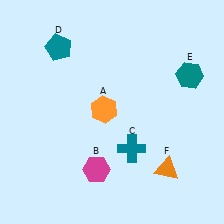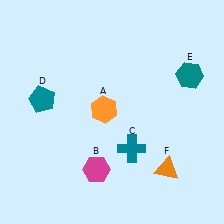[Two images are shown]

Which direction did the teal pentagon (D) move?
The teal pentagon (D) moved down.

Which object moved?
The teal pentagon (D) moved down.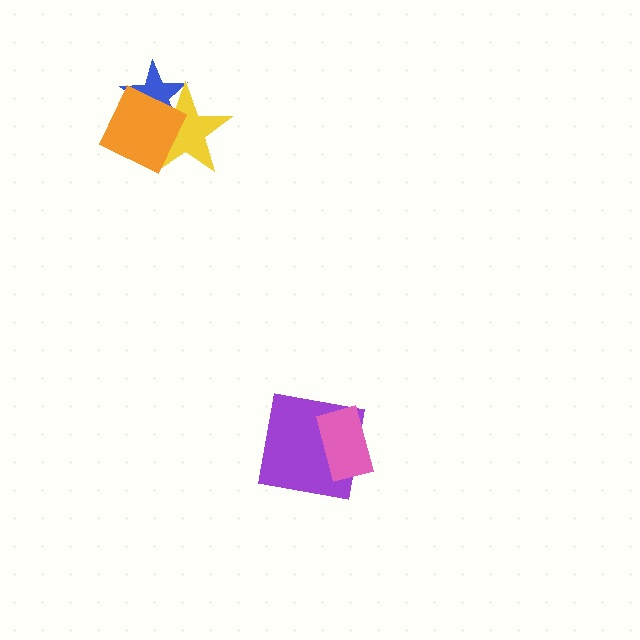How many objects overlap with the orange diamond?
2 objects overlap with the orange diamond.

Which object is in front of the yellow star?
The orange diamond is in front of the yellow star.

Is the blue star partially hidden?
Yes, it is partially covered by another shape.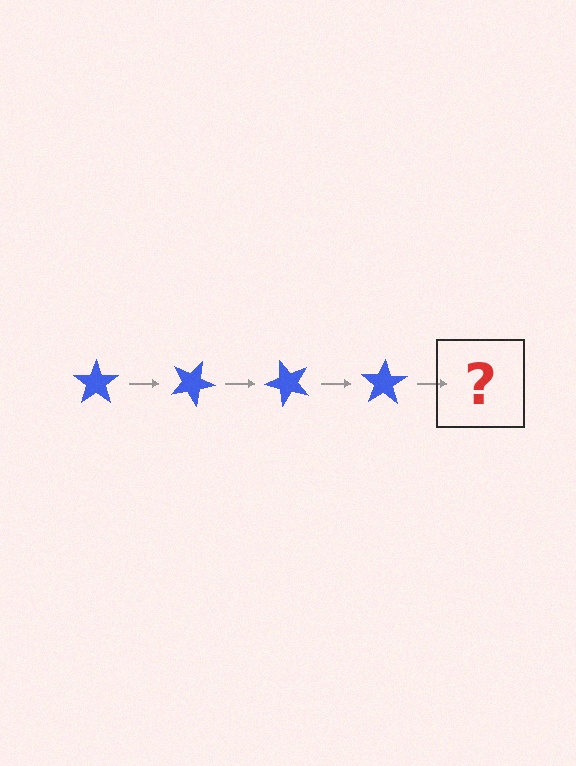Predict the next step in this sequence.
The next step is a blue star rotated 100 degrees.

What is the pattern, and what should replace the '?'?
The pattern is that the star rotates 25 degrees each step. The '?' should be a blue star rotated 100 degrees.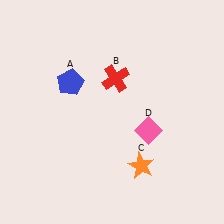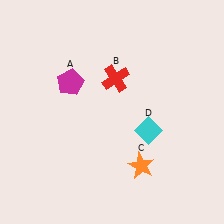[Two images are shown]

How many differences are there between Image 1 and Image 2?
There are 2 differences between the two images.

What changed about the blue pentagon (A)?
In Image 1, A is blue. In Image 2, it changed to magenta.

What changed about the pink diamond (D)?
In Image 1, D is pink. In Image 2, it changed to cyan.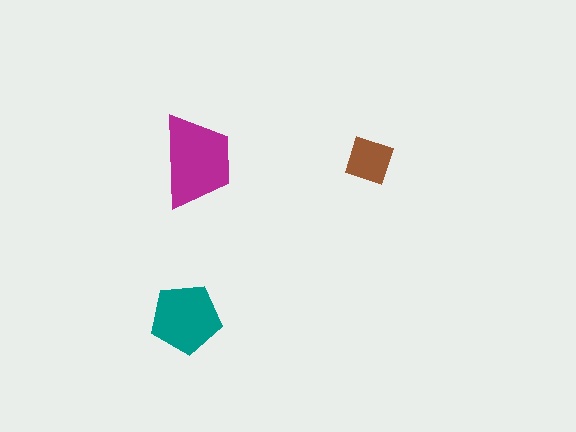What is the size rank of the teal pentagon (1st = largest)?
2nd.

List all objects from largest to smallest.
The magenta trapezoid, the teal pentagon, the brown diamond.